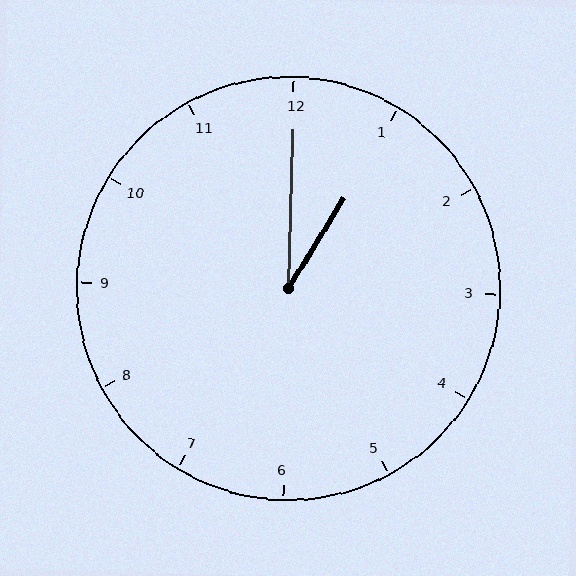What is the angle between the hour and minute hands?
Approximately 30 degrees.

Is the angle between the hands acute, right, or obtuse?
It is acute.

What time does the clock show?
1:00.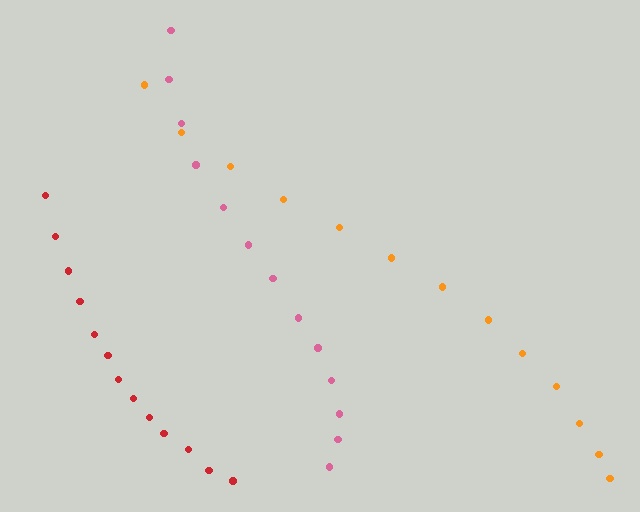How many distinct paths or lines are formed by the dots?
There are 3 distinct paths.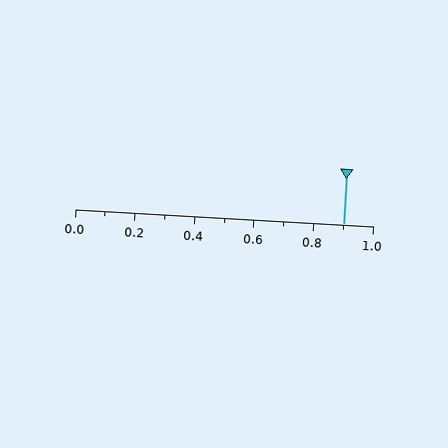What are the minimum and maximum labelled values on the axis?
The axis runs from 0.0 to 1.0.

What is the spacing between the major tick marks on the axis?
The major ticks are spaced 0.2 apart.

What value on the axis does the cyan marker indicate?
The marker indicates approximately 0.9.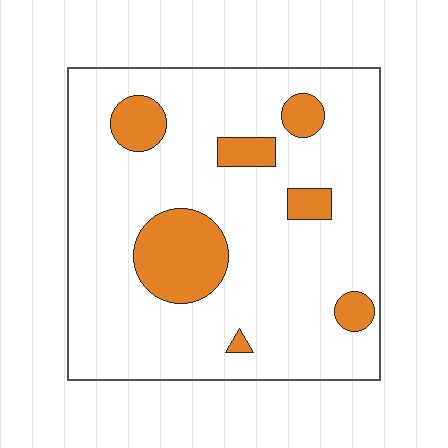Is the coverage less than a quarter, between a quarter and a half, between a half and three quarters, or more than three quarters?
Less than a quarter.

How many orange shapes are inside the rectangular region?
7.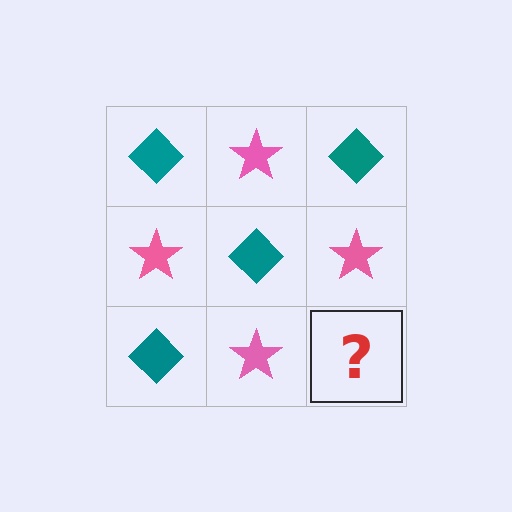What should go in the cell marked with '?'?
The missing cell should contain a teal diamond.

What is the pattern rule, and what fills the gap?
The rule is that it alternates teal diamond and pink star in a checkerboard pattern. The gap should be filled with a teal diamond.